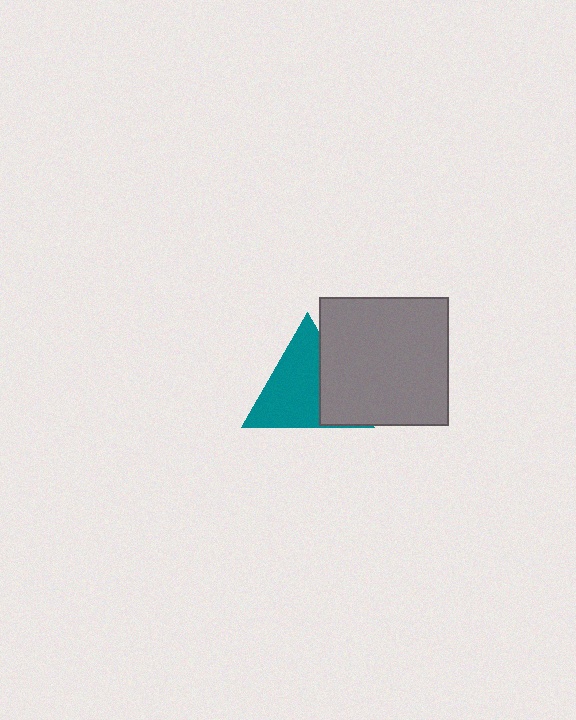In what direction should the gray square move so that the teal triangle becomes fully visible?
The gray square should move right. That is the shortest direction to clear the overlap and leave the teal triangle fully visible.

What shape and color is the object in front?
The object in front is a gray square.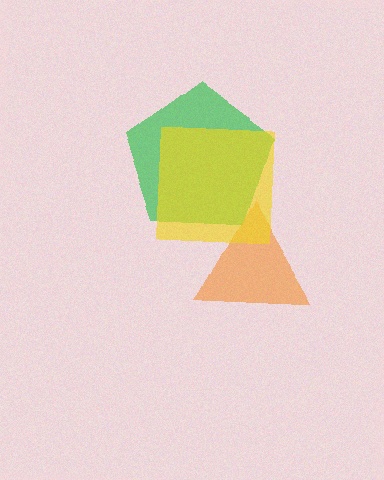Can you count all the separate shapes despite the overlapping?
Yes, there are 3 separate shapes.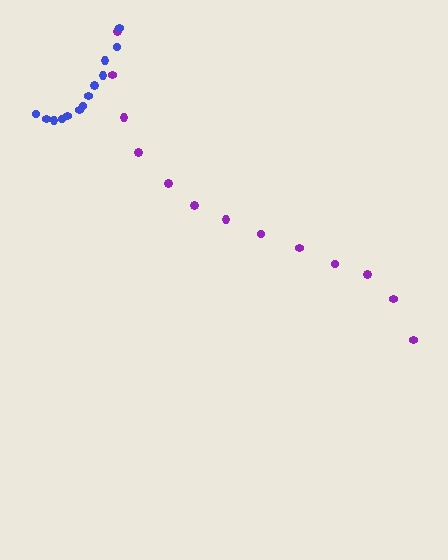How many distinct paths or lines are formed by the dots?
There are 2 distinct paths.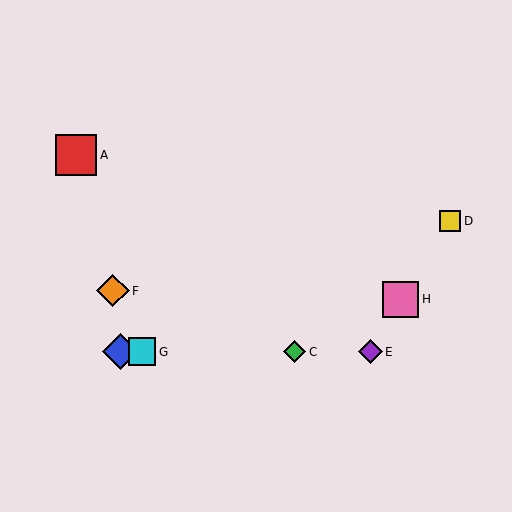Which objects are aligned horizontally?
Objects B, C, E, G are aligned horizontally.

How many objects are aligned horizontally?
4 objects (B, C, E, G) are aligned horizontally.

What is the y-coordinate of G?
Object G is at y≈352.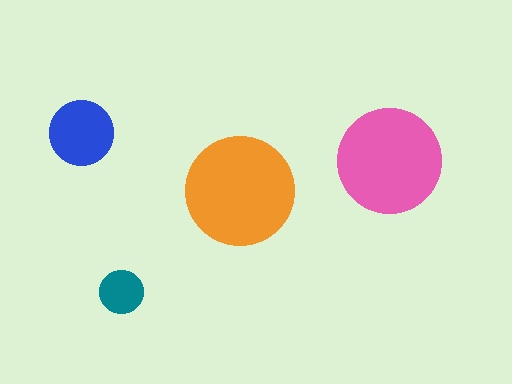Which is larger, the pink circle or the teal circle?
The pink one.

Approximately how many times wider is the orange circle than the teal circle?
About 2.5 times wider.